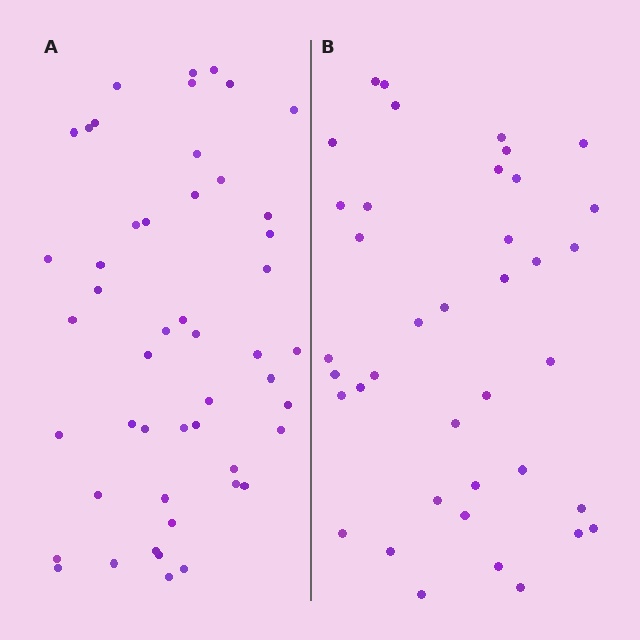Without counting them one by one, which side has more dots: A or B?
Region A (the left region) has more dots.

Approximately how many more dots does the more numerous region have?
Region A has roughly 10 or so more dots than region B.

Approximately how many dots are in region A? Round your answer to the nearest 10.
About 50 dots. (The exact count is 49, which rounds to 50.)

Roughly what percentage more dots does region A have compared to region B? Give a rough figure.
About 25% more.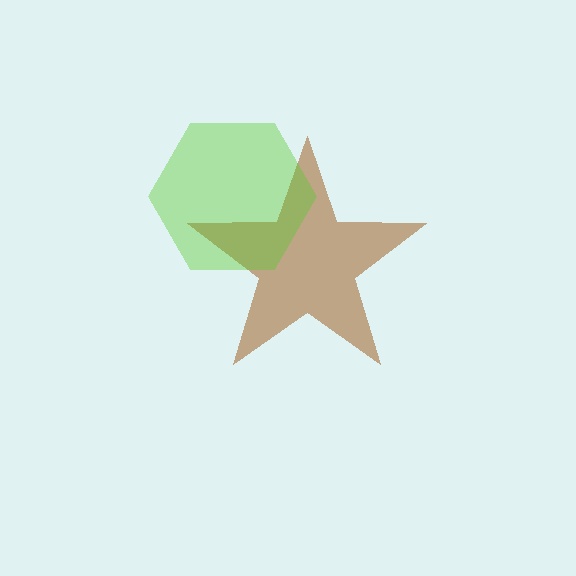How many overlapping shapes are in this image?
There are 2 overlapping shapes in the image.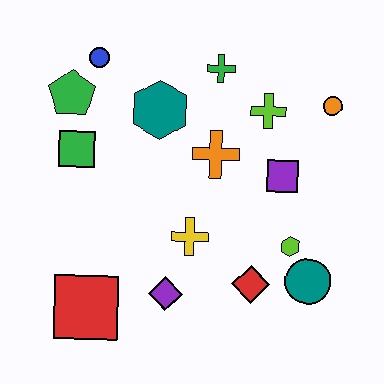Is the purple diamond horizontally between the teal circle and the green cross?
No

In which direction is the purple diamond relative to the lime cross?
The purple diamond is below the lime cross.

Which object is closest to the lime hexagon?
The teal circle is closest to the lime hexagon.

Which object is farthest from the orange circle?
The red square is farthest from the orange circle.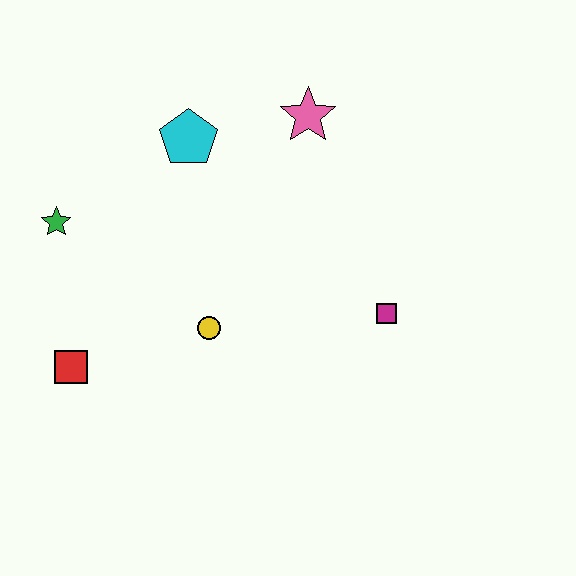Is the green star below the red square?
No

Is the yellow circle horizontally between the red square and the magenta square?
Yes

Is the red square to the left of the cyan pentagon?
Yes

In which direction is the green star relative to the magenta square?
The green star is to the left of the magenta square.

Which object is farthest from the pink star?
The red square is farthest from the pink star.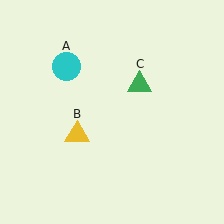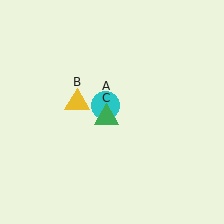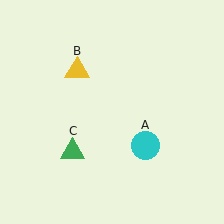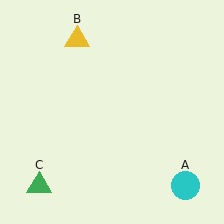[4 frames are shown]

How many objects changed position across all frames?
3 objects changed position: cyan circle (object A), yellow triangle (object B), green triangle (object C).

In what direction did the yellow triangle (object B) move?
The yellow triangle (object B) moved up.